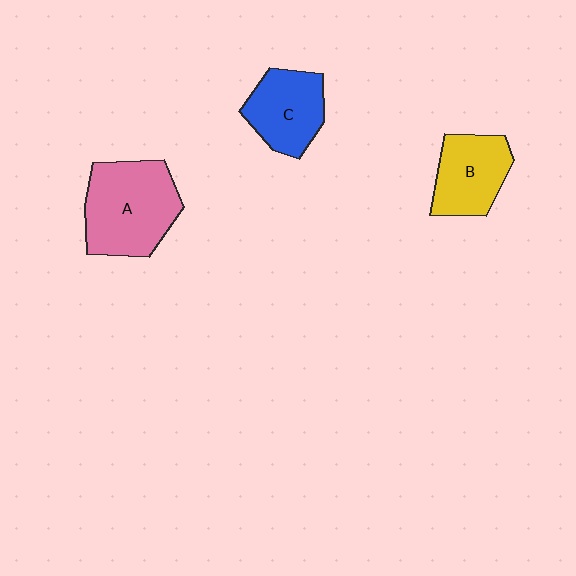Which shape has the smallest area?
Shape B (yellow).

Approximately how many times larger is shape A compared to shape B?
Approximately 1.5 times.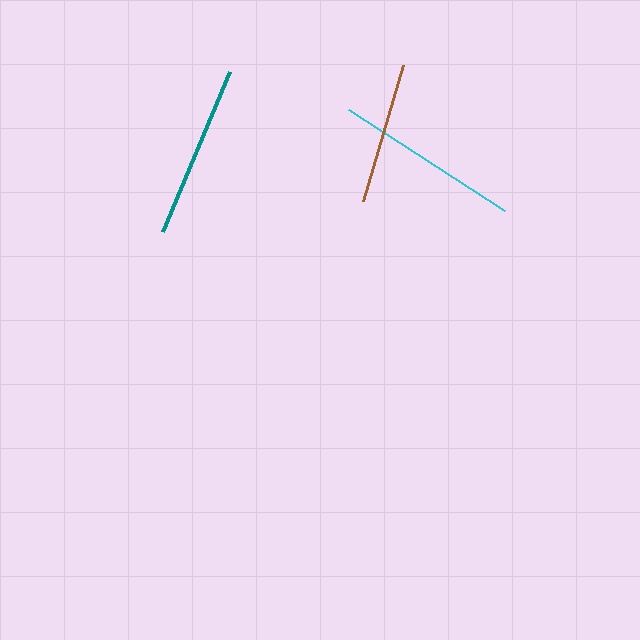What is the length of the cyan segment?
The cyan segment is approximately 186 pixels long.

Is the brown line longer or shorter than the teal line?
The teal line is longer than the brown line.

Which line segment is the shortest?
The brown line is the shortest at approximately 141 pixels.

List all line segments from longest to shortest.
From longest to shortest: cyan, teal, brown.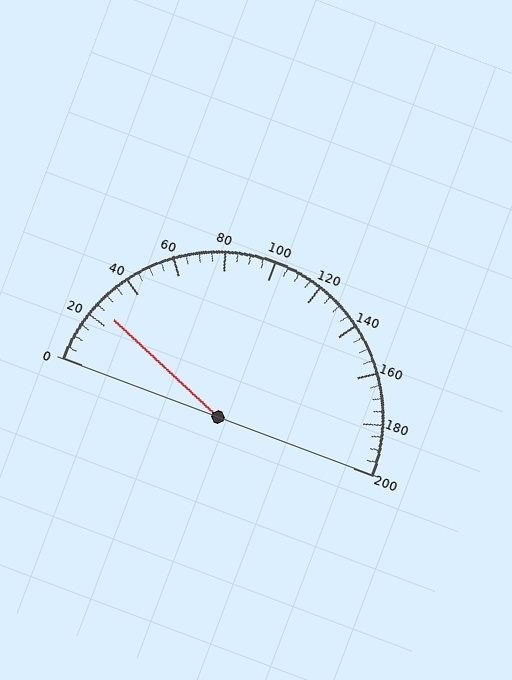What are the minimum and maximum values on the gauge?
The gauge ranges from 0 to 200.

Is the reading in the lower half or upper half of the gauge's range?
The reading is in the lower half of the range (0 to 200).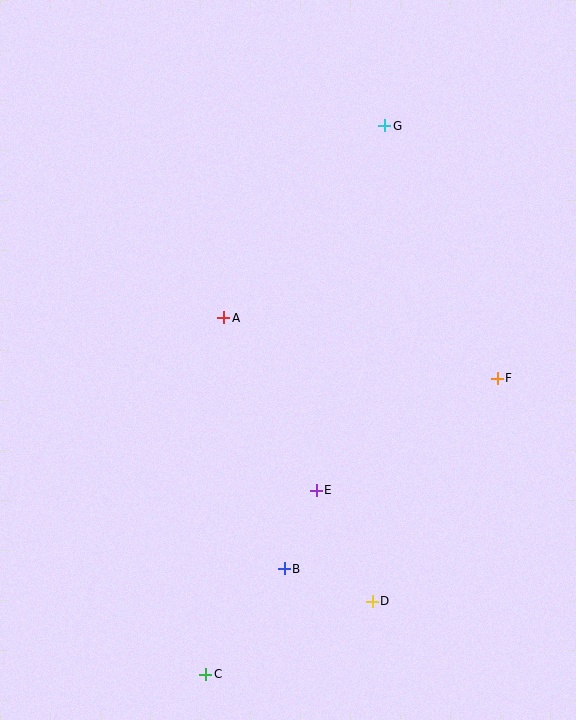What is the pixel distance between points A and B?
The distance between A and B is 258 pixels.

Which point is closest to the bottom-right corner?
Point D is closest to the bottom-right corner.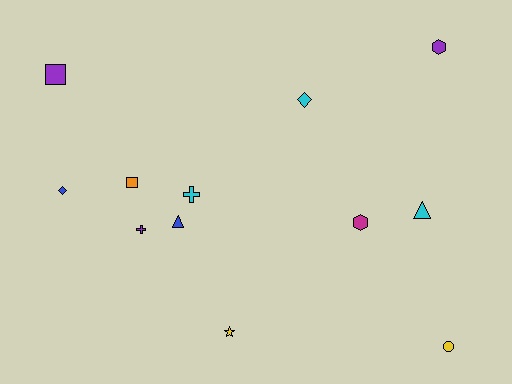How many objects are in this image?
There are 12 objects.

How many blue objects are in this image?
There are 2 blue objects.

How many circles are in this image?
There is 1 circle.